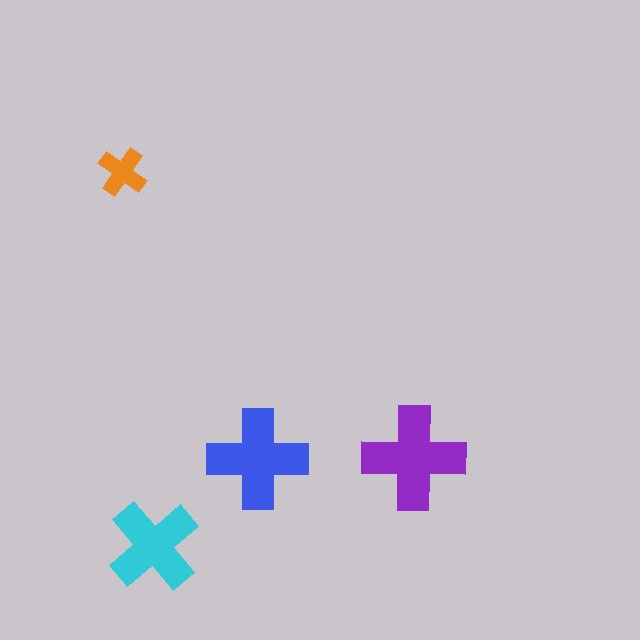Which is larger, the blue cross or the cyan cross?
The blue one.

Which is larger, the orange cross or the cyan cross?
The cyan one.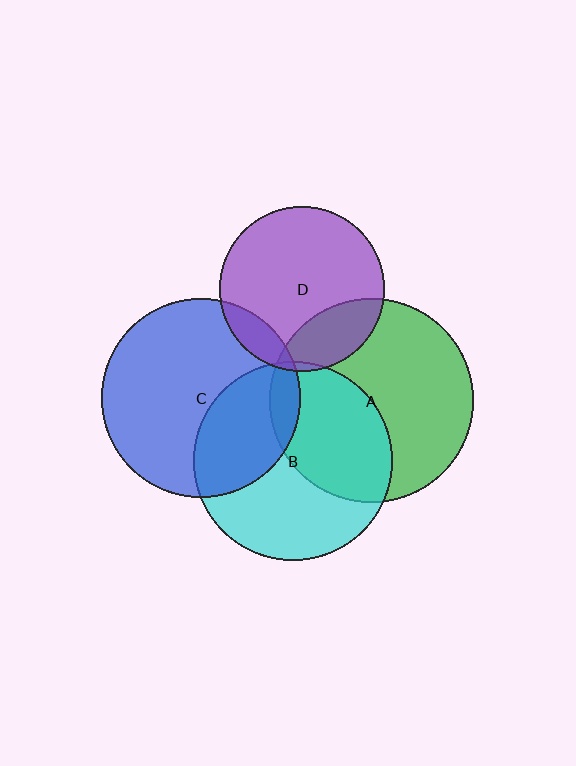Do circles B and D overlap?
Yes.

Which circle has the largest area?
Circle A (green).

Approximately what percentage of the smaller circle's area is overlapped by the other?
Approximately 5%.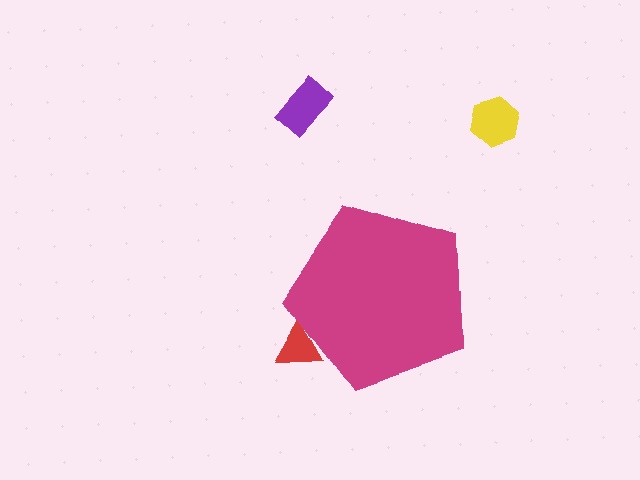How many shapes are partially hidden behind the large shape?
1 shape is partially hidden.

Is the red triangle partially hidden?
Yes, the red triangle is partially hidden behind the magenta pentagon.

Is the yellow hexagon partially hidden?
No, the yellow hexagon is fully visible.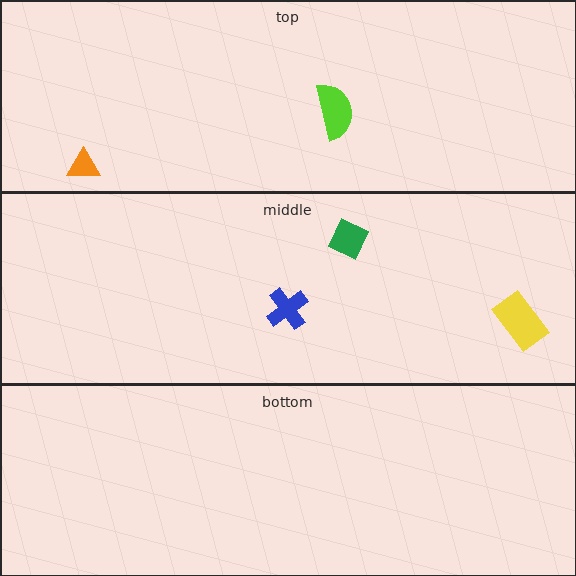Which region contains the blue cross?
The middle region.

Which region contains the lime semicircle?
The top region.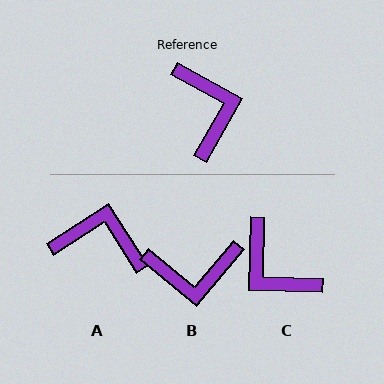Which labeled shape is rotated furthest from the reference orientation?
C, about 152 degrees away.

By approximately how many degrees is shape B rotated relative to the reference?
Approximately 101 degrees clockwise.